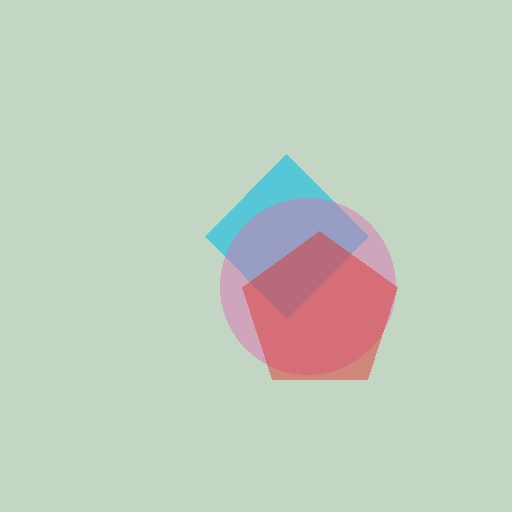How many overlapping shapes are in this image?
There are 3 overlapping shapes in the image.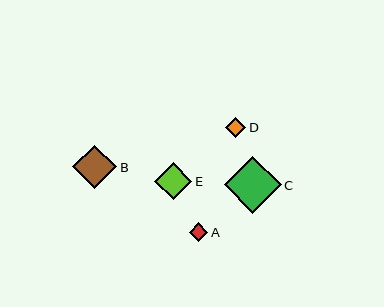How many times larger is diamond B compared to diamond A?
Diamond B is approximately 2.3 times the size of diamond A.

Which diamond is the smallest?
Diamond A is the smallest with a size of approximately 19 pixels.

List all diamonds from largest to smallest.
From largest to smallest: C, B, E, D, A.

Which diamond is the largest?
Diamond C is the largest with a size of approximately 57 pixels.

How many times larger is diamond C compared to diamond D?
Diamond C is approximately 2.8 times the size of diamond D.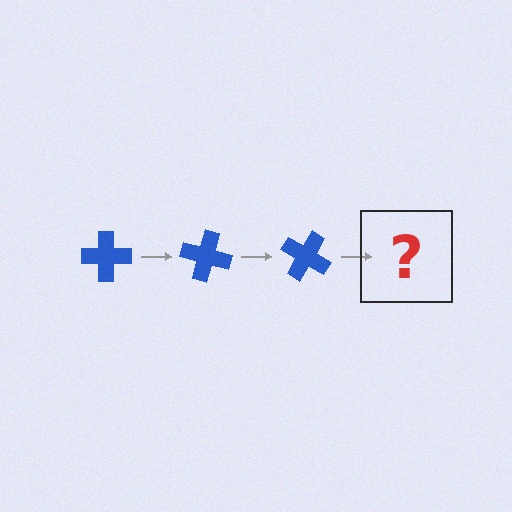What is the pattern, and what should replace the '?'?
The pattern is that the cross rotates 15 degrees each step. The '?' should be a blue cross rotated 45 degrees.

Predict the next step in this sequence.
The next step is a blue cross rotated 45 degrees.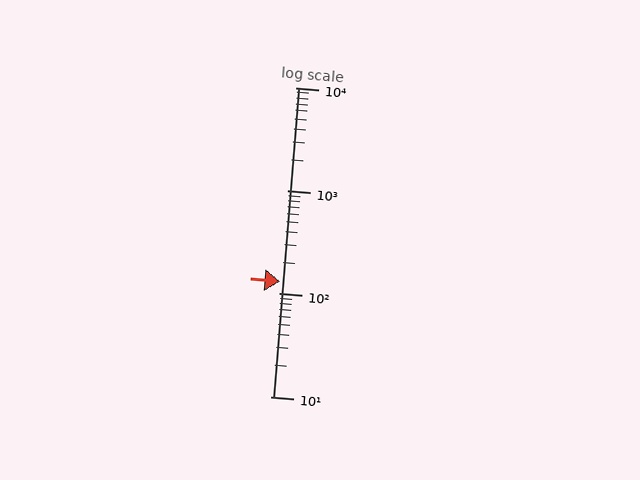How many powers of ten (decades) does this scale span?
The scale spans 3 decades, from 10 to 10000.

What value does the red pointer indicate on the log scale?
The pointer indicates approximately 130.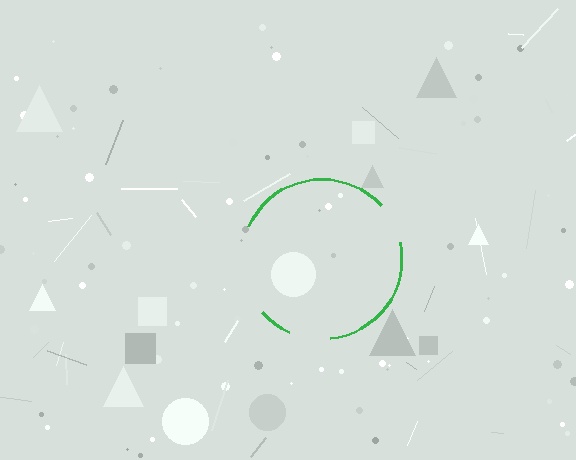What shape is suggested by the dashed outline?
The dashed outline suggests a circle.